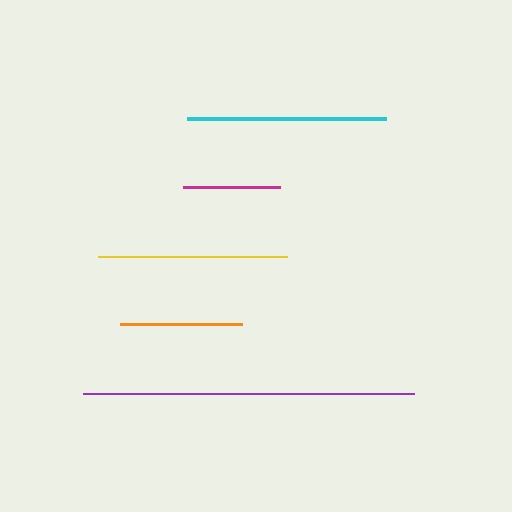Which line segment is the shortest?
The magenta line is the shortest at approximately 98 pixels.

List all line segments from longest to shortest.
From longest to shortest: purple, cyan, yellow, orange, magenta.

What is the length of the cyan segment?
The cyan segment is approximately 199 pixels long.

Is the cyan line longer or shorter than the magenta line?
The cyan line is longer than the magenta line.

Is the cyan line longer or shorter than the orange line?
The cyan line is longer than the orange line.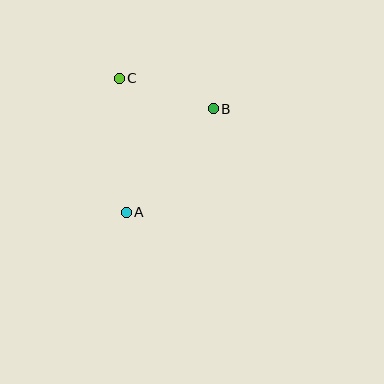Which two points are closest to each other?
Points B and C are closest to each other.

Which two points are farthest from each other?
Points A and B are farthest from each other.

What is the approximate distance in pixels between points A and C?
The distance between A and C is approximately 134 pixels.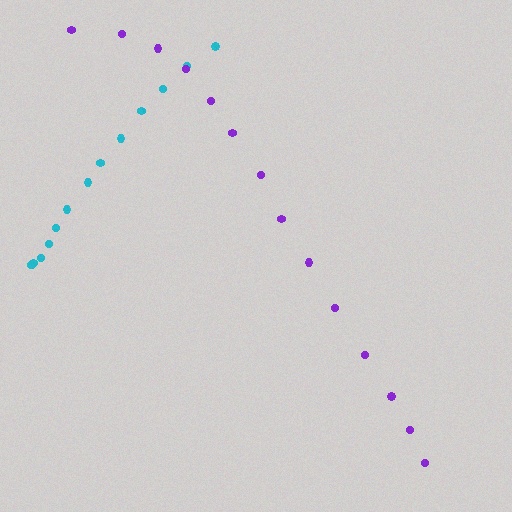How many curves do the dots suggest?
There are 2 distinct paths.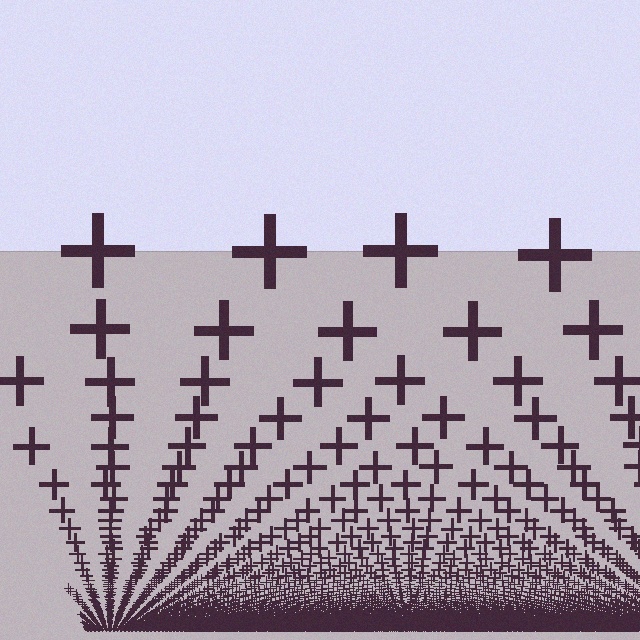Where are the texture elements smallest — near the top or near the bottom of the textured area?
Near the bottom.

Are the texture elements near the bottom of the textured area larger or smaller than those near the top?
Smaller. The gradient is inverted — elements near the bottom are smaller and denser.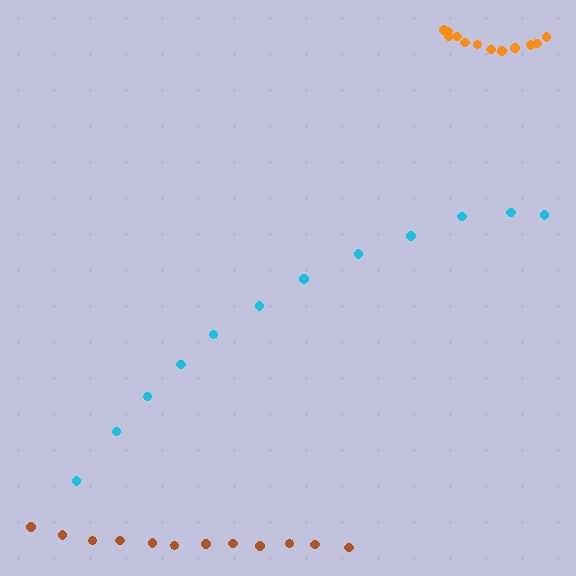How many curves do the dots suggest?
There are 3 distinct paths.